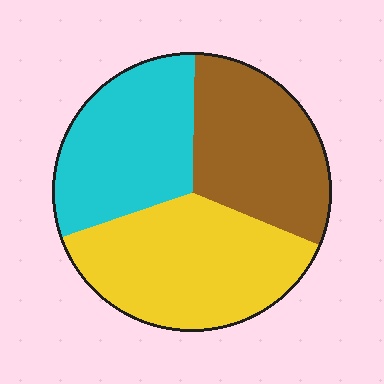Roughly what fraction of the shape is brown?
Brown covers roughly 30% of the shape.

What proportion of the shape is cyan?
Cyan covers 31% of the shape.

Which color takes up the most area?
Yellow, at roughly 40%.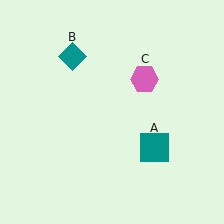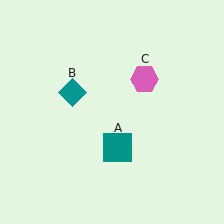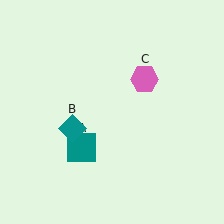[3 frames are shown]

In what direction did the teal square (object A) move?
The teal square (object A) moved left.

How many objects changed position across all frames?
2 objects changed position: teal square (object A), teal diamond (object B).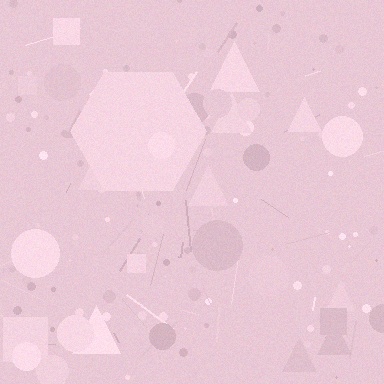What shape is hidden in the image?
A hexagon is hidden in the image.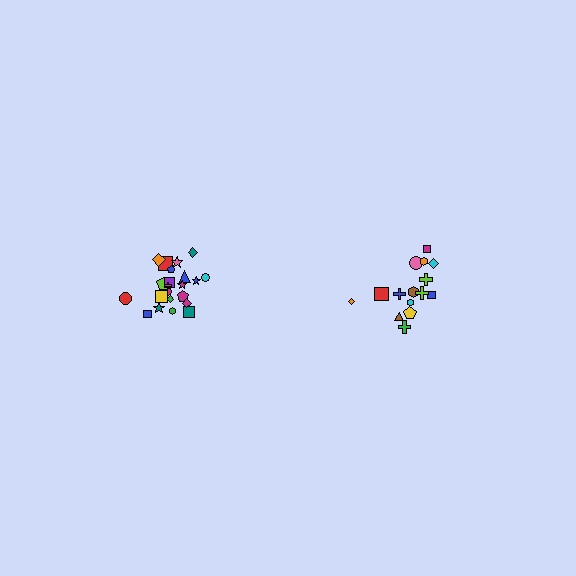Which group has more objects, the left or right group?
The left group.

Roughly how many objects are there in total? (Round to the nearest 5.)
Roughly 35 objects in total.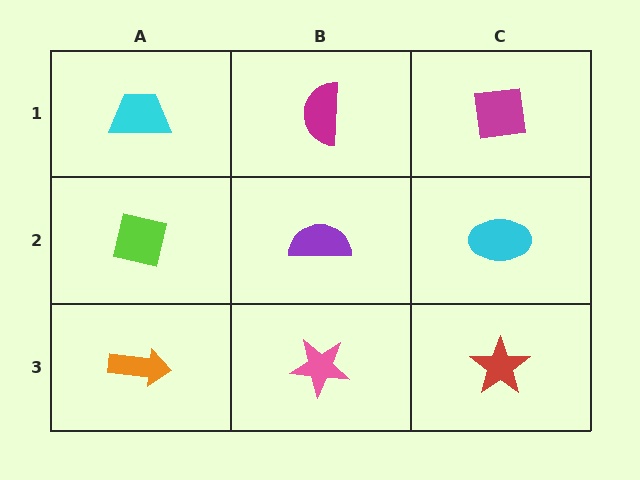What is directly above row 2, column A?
A cyan trapezoid.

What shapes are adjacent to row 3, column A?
A lime square (row 2, column A), a pink star (row 3, column B).